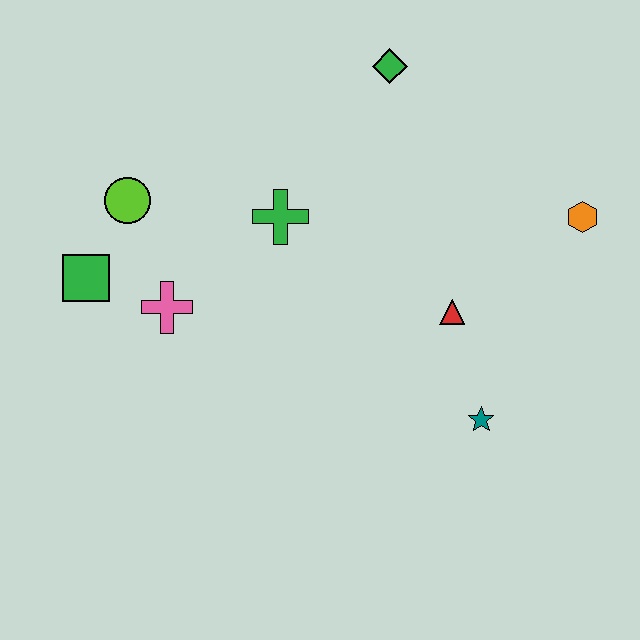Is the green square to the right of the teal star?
No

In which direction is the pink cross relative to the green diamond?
The pink cross is below the green diamond.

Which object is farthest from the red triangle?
The green square is farthest from the red triangle.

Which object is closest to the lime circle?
The green square is closest to the lime circle.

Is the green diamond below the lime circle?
No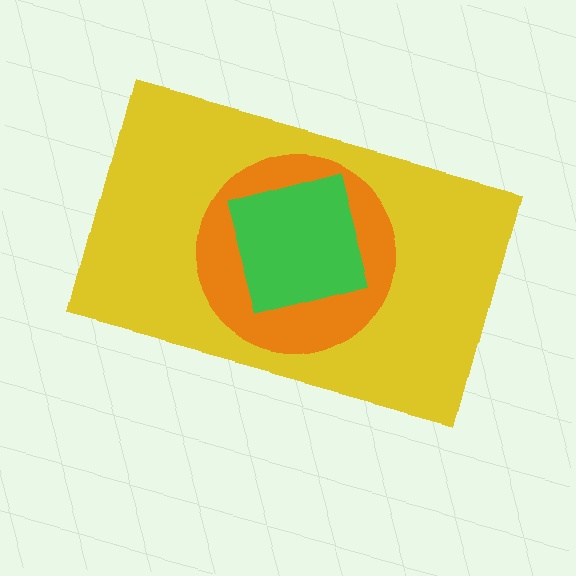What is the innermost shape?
The green square.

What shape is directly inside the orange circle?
The green square.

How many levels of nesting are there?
3.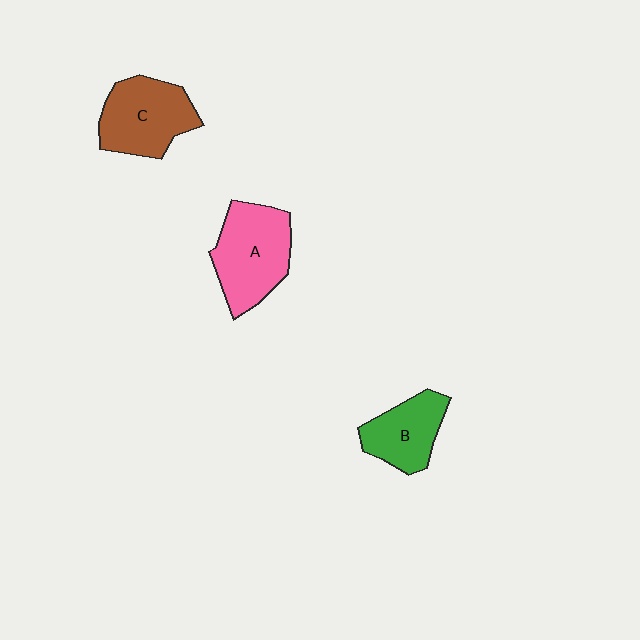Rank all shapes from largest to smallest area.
From largest to smallest: A (pink), C (brown), B (green).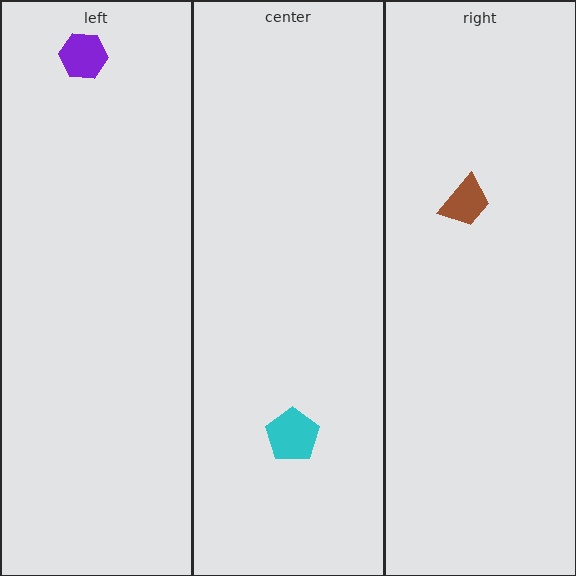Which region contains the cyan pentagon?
The center region.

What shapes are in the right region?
The brown trapezoid.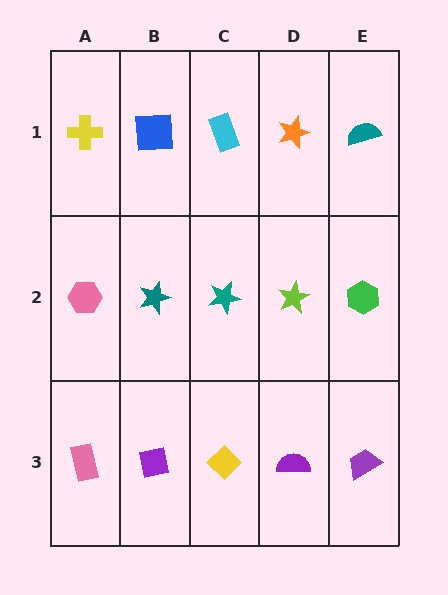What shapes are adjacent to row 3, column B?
A teal star (row 2, column B), a pink rectangle (row 3, column A), a yellow diamond (row 3, column C).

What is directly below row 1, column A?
A pink hexagon.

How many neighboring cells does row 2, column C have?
4.